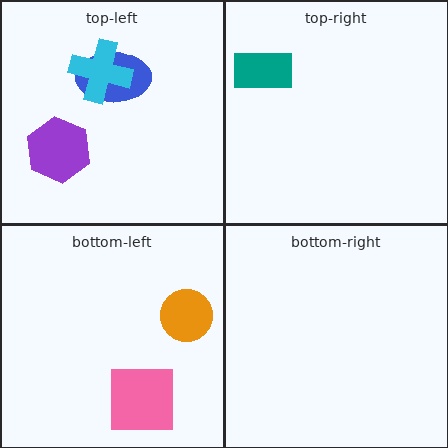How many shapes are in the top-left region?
3.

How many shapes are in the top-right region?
1.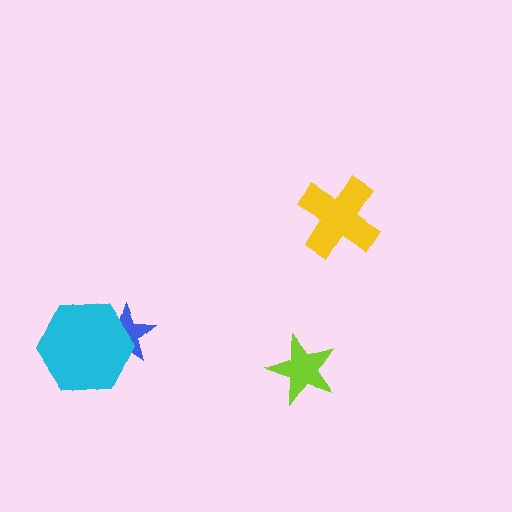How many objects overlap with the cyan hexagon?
1 object overlaps with the cyan hexagon.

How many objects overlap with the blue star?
1 object overlaps with the blue star.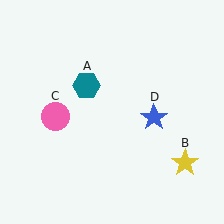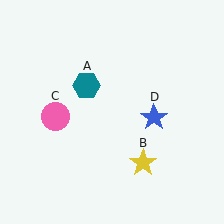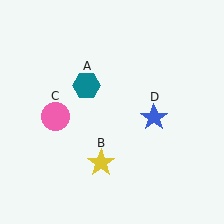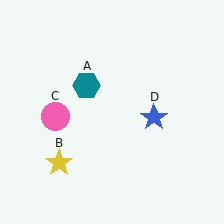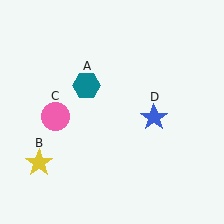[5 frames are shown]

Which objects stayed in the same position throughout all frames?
Teal hexagon (object A) and pink circle (object C) and blue star (object D) remained stationary.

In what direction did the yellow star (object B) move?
The yellow star (object B) moved left.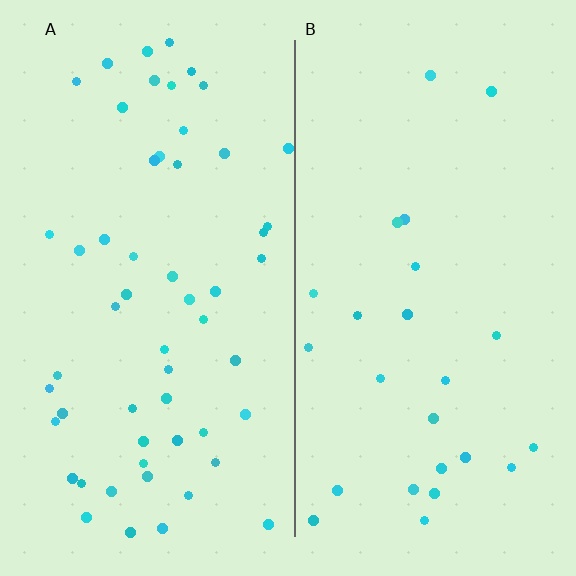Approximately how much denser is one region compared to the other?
Approximately 2.2× — region A over region B.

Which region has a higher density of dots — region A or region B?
A (the left).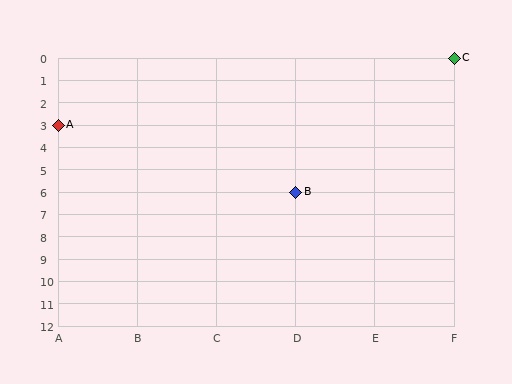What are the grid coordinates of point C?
Point C is at grid coordinates (F, 0).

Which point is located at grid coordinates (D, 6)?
Point B is at (D, 6).